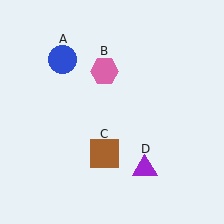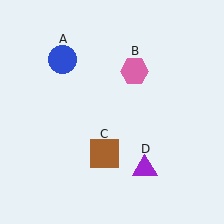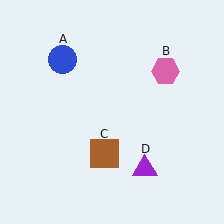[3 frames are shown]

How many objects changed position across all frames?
1 object changed position: pink hexagon (object B).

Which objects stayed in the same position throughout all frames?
Blue circle (object A) and brown square (object C) and purple triangle (object D) remained stationary.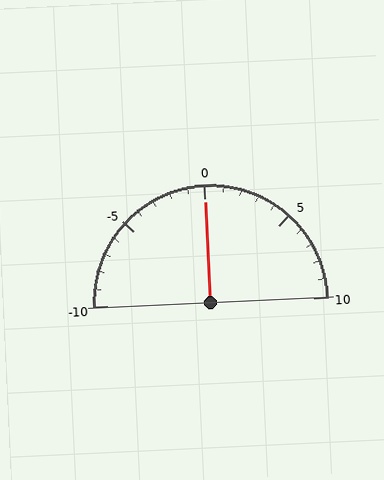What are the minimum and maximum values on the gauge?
The gauge ranges from -10 to 10.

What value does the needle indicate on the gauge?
The needle indicates approximately 0.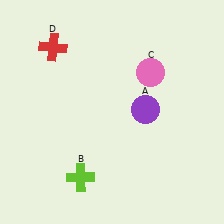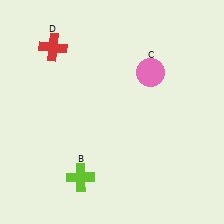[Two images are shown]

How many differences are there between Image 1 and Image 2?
There is 1 difference between the two images.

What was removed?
The purple circle (A) was removed in Image 2.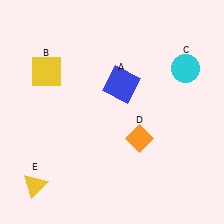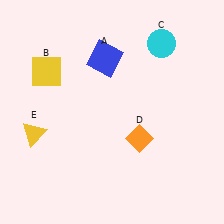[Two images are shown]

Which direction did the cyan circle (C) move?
The cyan circle (C) moved left.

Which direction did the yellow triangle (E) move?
The yellow triangle (E) moved up.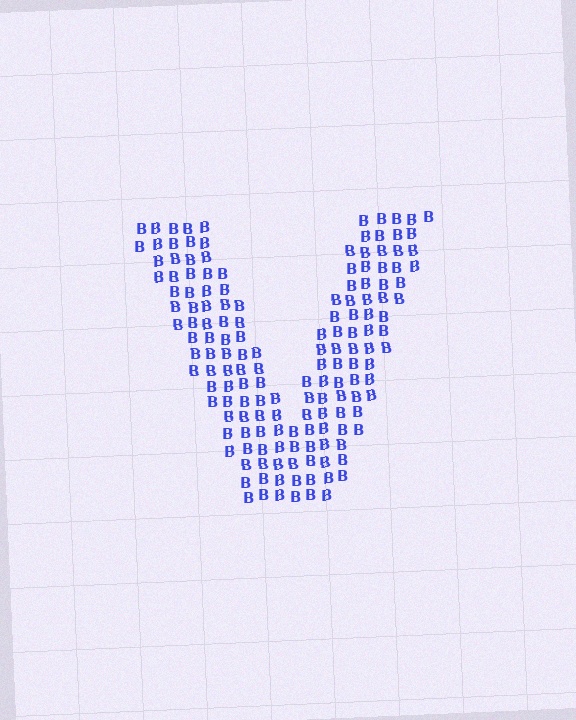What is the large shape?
The large shape is the letter V.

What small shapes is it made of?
It is made of small letter B's.